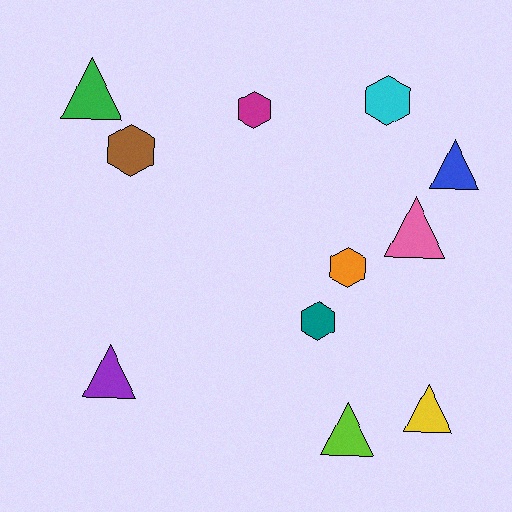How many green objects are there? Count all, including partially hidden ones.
There is 1 green object.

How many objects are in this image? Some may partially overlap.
There are 11 objects.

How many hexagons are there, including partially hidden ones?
There are 5 hexagons.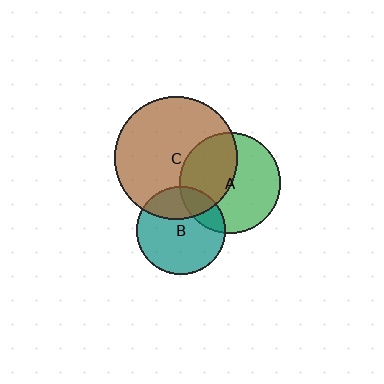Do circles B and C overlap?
Yes.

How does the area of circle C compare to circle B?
Approximately 1.9 times.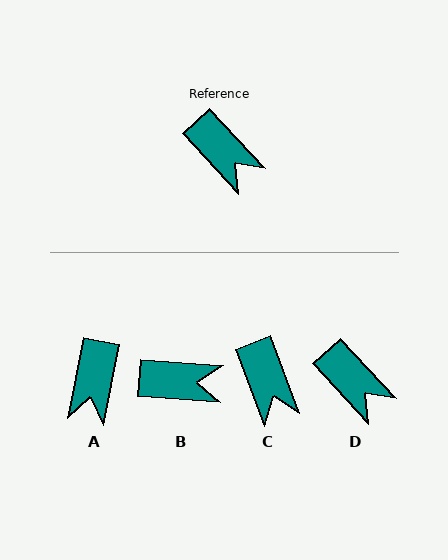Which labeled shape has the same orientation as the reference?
D.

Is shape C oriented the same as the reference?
No, it is off by about 22 degrees.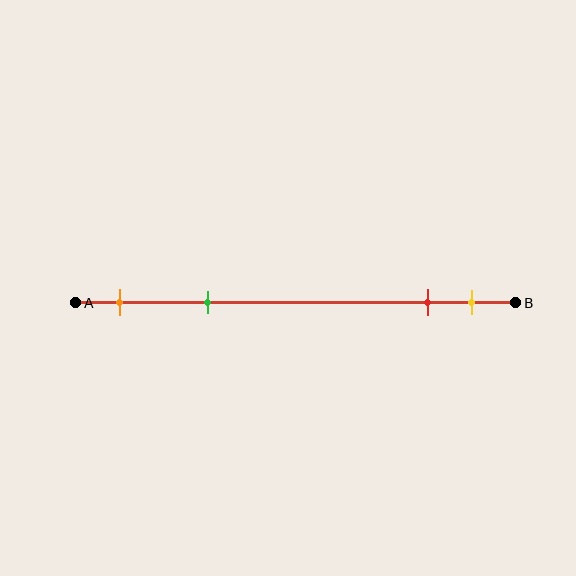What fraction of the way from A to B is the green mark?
The green mark is approximately 30% (0.3) of the way from A to B.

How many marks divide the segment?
There are 4 marks dividing the segment.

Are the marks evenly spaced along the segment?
No, the marks are not evenly spaced.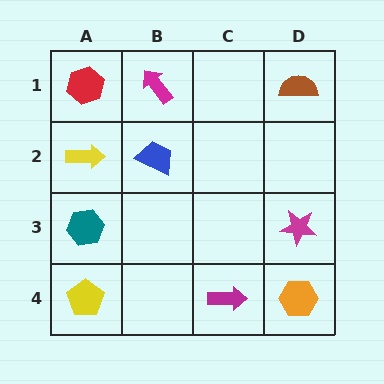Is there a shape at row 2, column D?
No, that cell is empty.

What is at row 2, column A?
A yellow arrow.